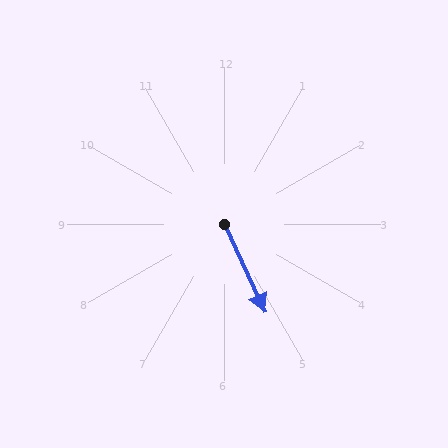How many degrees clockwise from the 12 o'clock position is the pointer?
Approximately 155 degrees.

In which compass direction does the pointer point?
Southeast.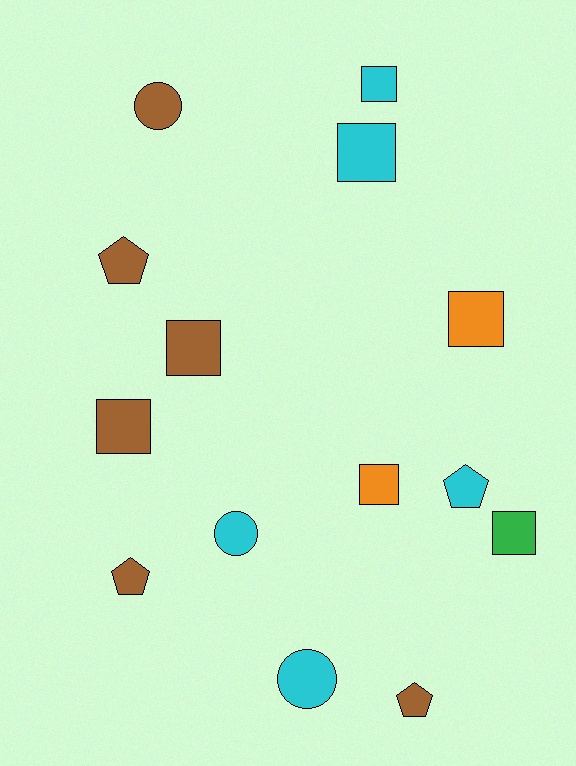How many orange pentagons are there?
There are no orange pentagons.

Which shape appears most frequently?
Square, with 7 objects.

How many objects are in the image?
There are 14 objects.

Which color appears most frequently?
Brown, with 6 objects.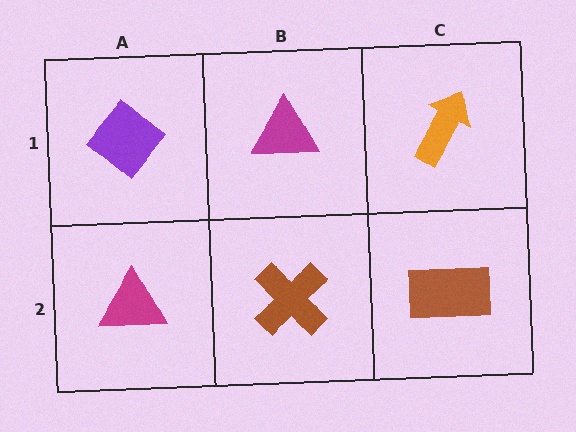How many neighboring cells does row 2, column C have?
2.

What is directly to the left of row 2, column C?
A brown cross.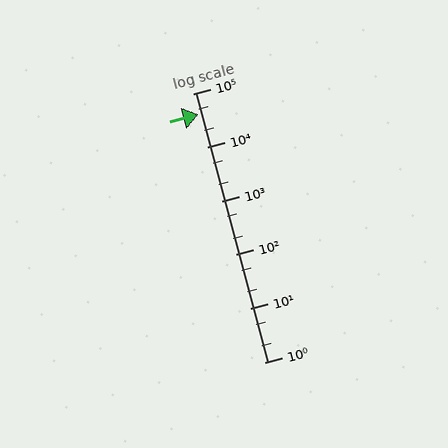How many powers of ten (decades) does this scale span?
The scale spans 5 decades, from 1 to 100000.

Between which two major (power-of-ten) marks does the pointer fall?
The pointer is between 10000 and 100000.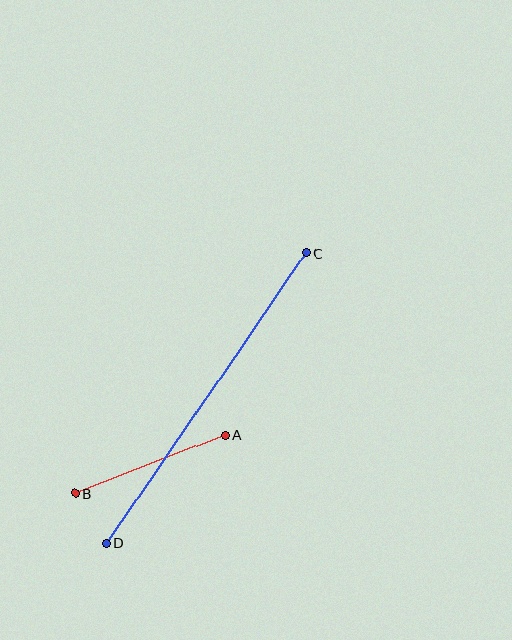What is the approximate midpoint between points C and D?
The midpoint is at approximately (206, 398) pixels.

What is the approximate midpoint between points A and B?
The midpoint is at approximately (150, 464) pixels.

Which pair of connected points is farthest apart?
Points C and D are farthest apart.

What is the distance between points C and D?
The distance is approximately 352 pixels.